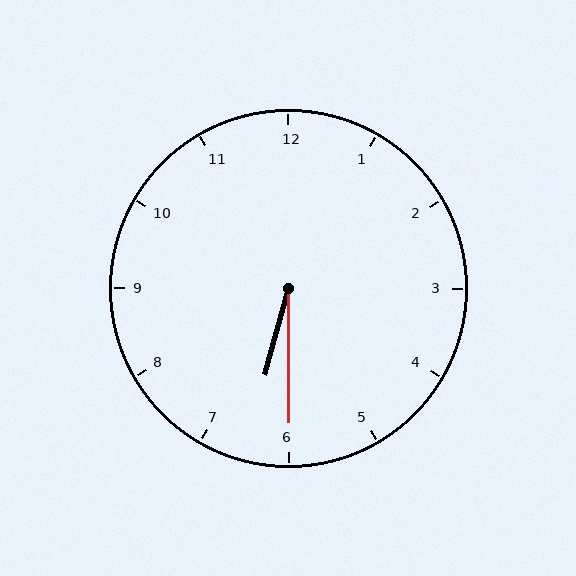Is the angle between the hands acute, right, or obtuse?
It is acute.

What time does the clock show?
6:30.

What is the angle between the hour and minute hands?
Approximately 15 degrees.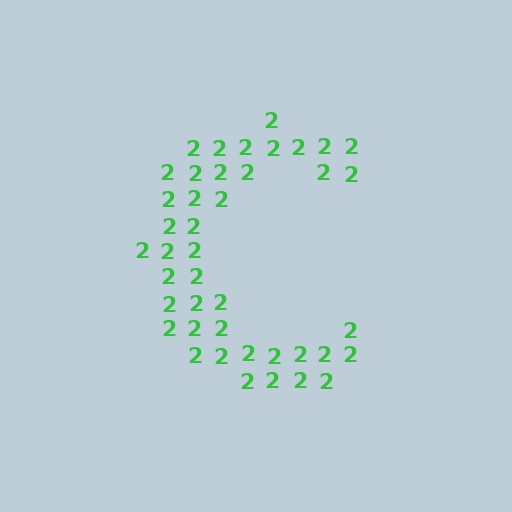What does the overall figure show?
The overall figure shows the letter C.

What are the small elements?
The small elements are digit 2's.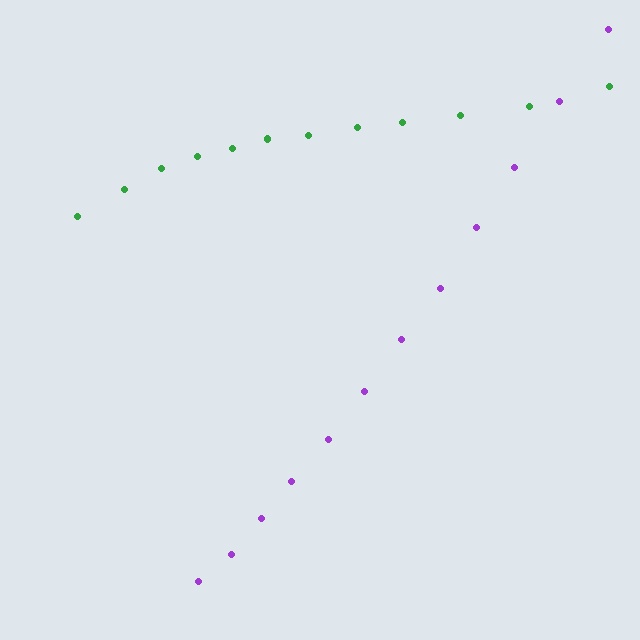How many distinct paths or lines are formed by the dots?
There are 2 distinct paths.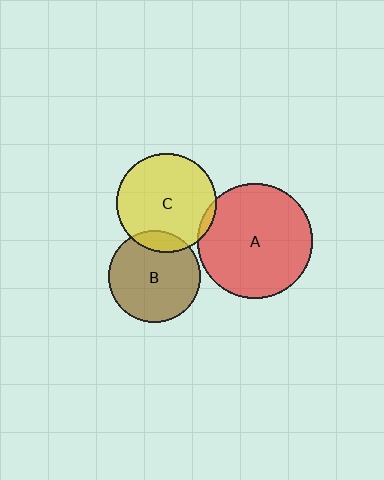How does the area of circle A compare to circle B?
Approximately 1.6 times.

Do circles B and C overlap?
Yes.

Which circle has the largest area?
Circle A (red).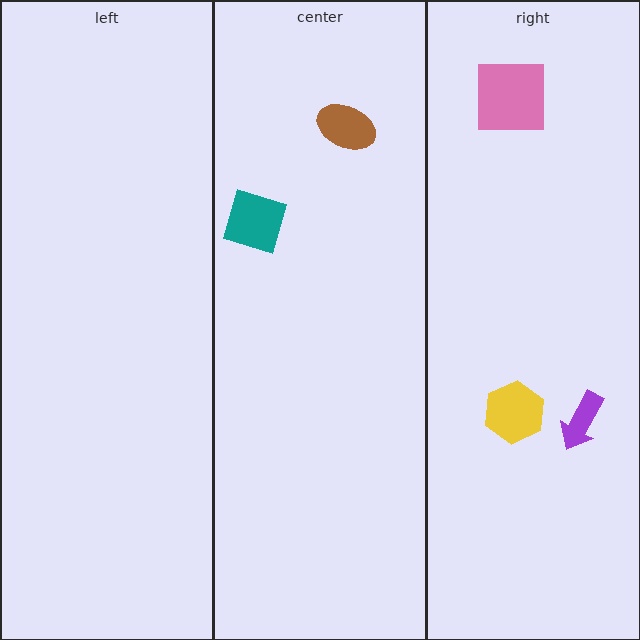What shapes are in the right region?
The purple arrow, the pink square, the yellow hexagon.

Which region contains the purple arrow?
The right region.